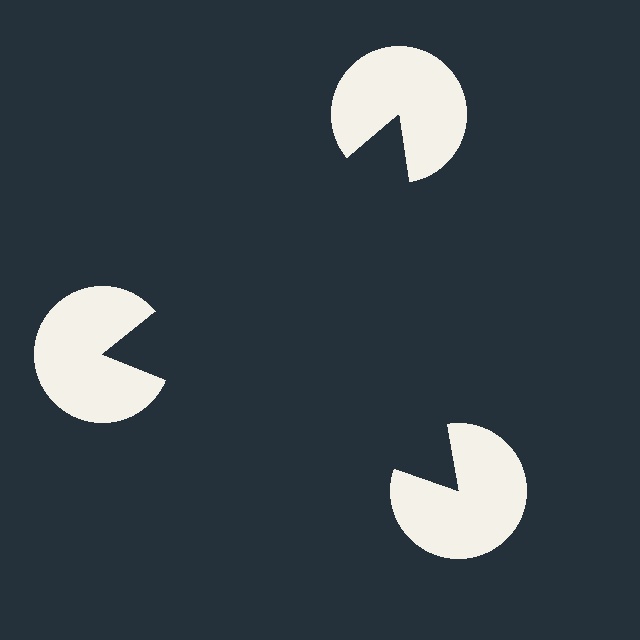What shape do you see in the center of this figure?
An illusory triangle — its edges are inferred from the aligned wedge cuts in the pac-man discs, not physically drawn.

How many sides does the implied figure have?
3 sides.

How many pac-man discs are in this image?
There are 3 — one at each vertex of the illusory triangle.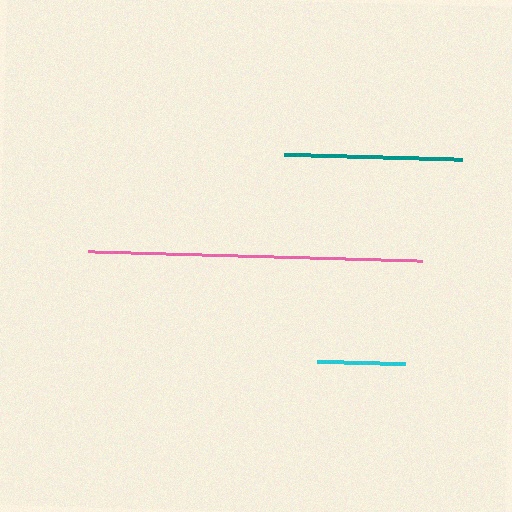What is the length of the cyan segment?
The cyan segment is approximately 89 pixels long.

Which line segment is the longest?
The pink line is the longest at approximately 333 pixels.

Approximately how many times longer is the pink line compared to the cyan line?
The pink line is approximately 3.8 times the length of the cyan line.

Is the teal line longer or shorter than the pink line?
The pink line is longer than the teal line.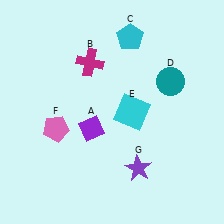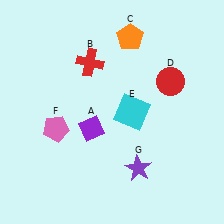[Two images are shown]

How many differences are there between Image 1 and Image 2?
There are 3 differences between the two images.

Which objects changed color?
B changed from magenta to red. C changed from cyan to orange. D changed from teal to red.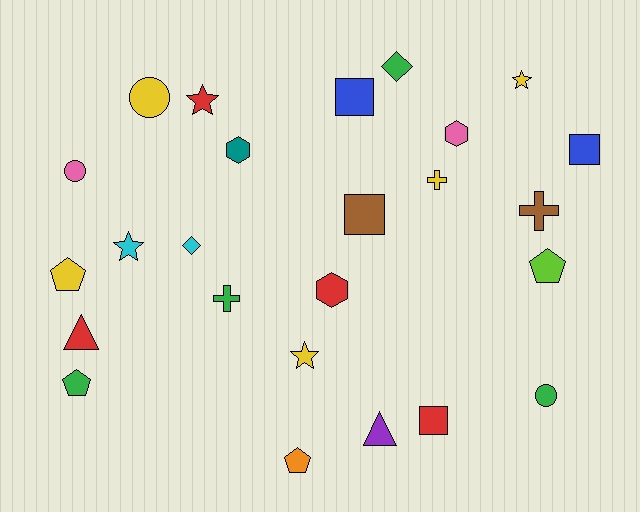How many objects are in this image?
There are 25 objects.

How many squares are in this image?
There are 4 squares.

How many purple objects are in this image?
There is 1 purple object.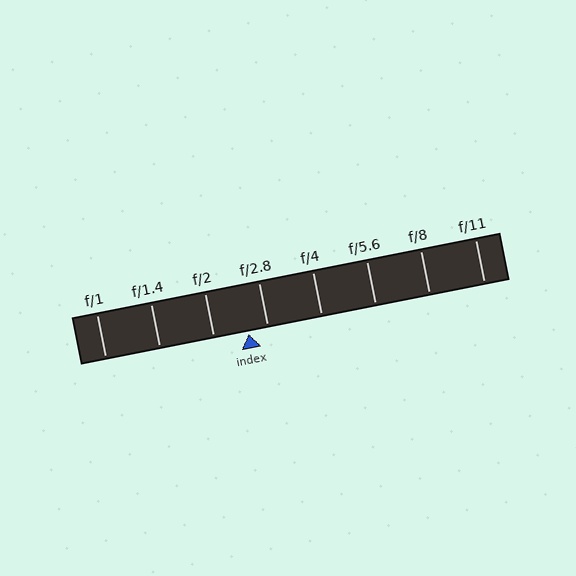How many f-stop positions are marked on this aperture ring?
There are 8 f-stop positions marked.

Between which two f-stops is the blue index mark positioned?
The index mark is between f/2 and f/2.8.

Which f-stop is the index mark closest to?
The index mark is closest to f/2.8.